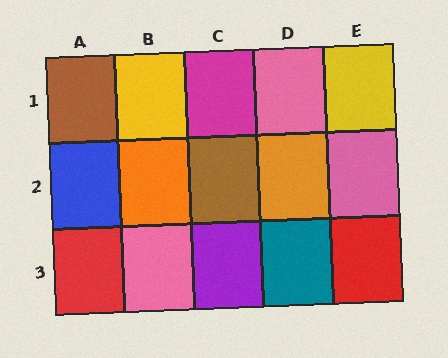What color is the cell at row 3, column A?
Red.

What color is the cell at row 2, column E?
Pink.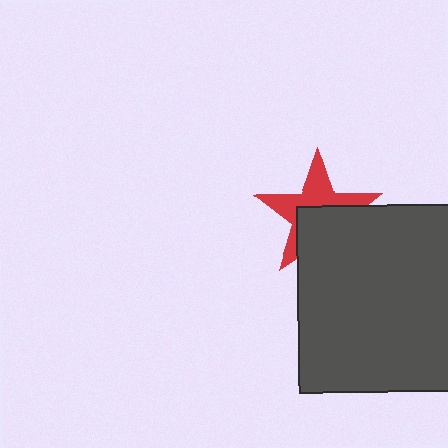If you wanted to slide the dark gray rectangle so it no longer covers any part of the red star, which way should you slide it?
Slide it down — that is the most direct way to separate the two shapes.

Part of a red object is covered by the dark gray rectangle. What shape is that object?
It is a star.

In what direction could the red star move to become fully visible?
The red star could move up. That would shift it out from behind the dark gray rectangle entirely.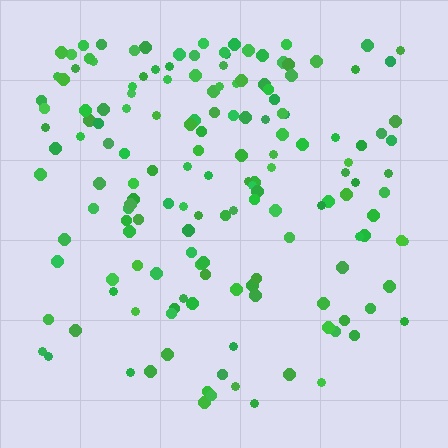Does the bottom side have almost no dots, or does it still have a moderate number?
Still a moderate number, just noticeably fewer than the top.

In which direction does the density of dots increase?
From bottom to top, with the top side densest.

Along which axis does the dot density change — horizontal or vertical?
Vertical.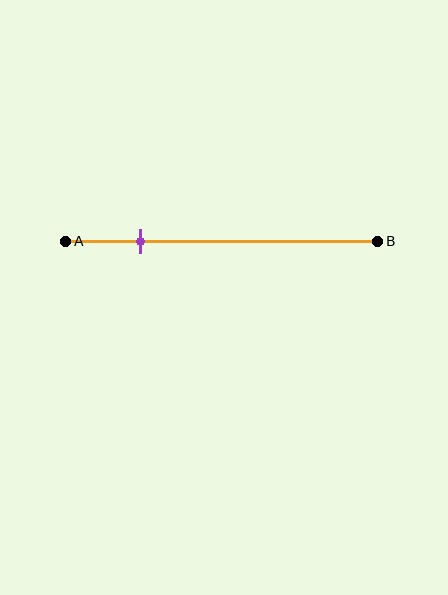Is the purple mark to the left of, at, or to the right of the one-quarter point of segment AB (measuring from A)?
The purple mark is approximately at the one-quarter point of segment AB.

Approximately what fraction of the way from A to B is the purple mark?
The purple mark is approximately 25% of the way from A to B.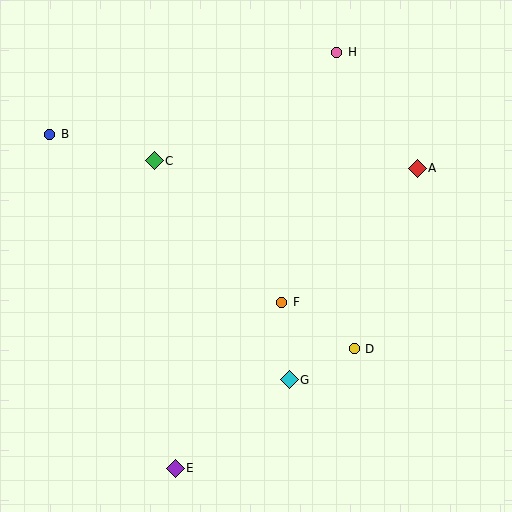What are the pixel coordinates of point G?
Point G is at (289, 380).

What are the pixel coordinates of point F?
Point F is at (282, 302).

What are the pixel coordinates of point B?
Point B is at (50, 134).